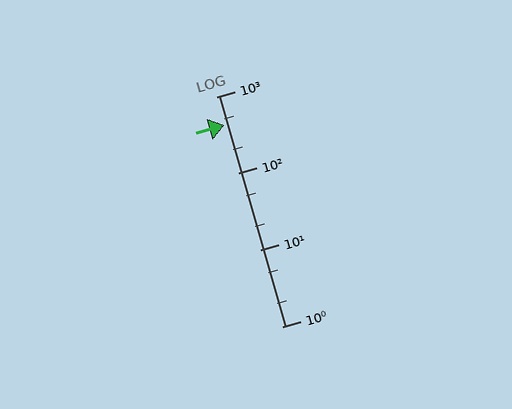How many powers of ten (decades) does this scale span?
The scale spans 3 decades, from 1 to 1000.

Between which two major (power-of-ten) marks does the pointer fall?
The pointer is between 100 and 1000.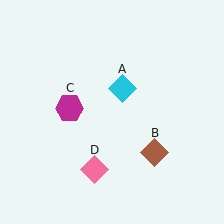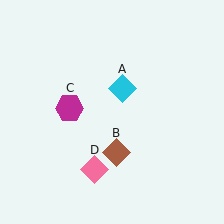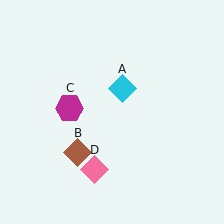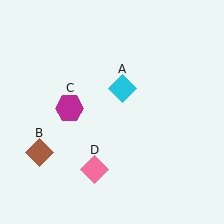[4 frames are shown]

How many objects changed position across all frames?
1 object changed position: brown diamond (object B).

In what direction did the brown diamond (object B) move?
The brown diamond (object B) moved left.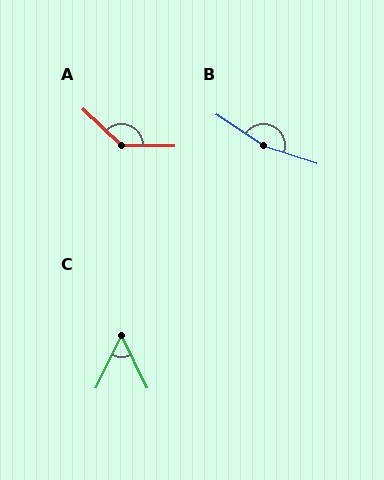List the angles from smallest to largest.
C (52°), A (137°), B (166°).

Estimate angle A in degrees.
Approximately 137 degrees.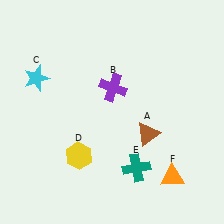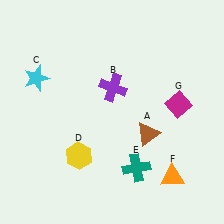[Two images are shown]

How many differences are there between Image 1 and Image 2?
There is 1 difference between the two images.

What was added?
A magenta diamond (G) was added in Image 2.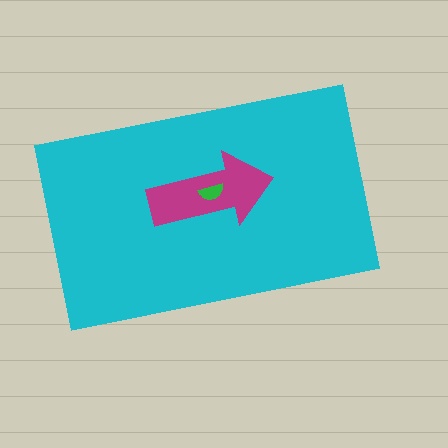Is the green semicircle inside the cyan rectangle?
Yes.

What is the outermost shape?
The cyan rectangle.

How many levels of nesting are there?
3.